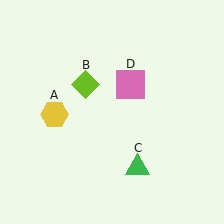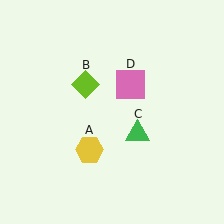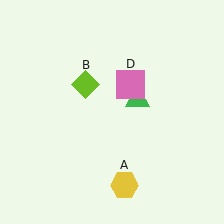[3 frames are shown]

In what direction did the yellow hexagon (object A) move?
The yellow hexagon (object A) moved down and to the right.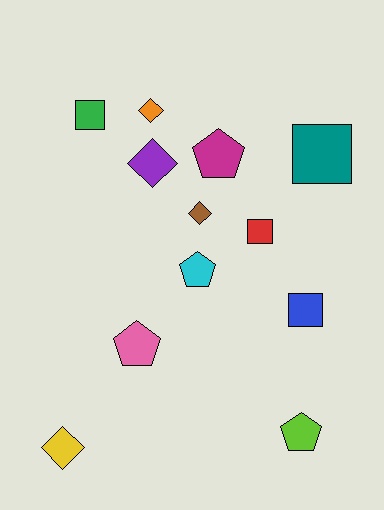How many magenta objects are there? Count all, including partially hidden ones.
There is 1 magenta object.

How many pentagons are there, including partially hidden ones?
There are 4 pentagons.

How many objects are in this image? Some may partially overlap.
There are 12 objects.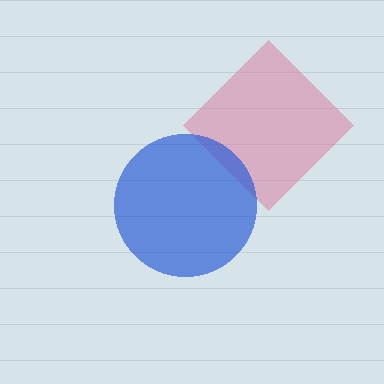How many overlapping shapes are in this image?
There are 2 overlapping shapes in the image.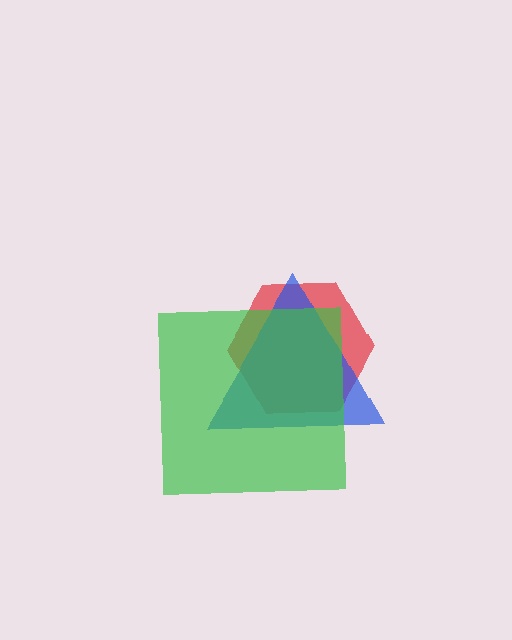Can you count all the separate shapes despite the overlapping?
Yes, there are 3 separate shapes.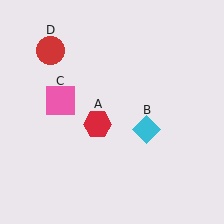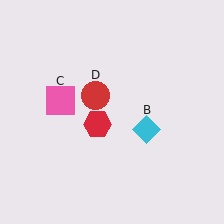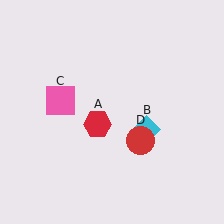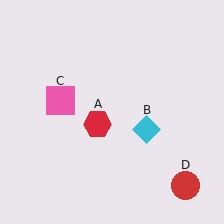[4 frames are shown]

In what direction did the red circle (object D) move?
The red circle (object D) moved down and to the right.